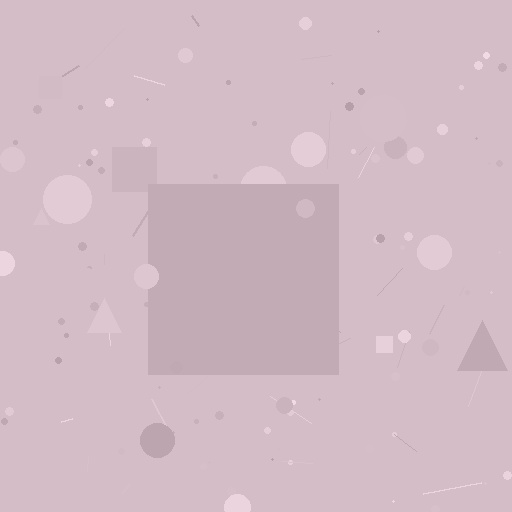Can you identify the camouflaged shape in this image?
The camouflaged shape is a square.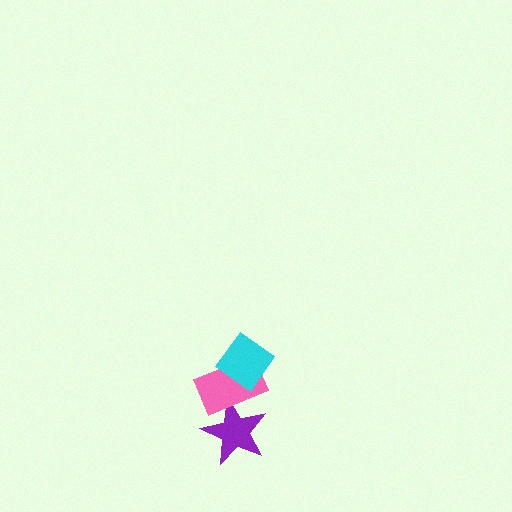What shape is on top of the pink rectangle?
The cyan diamond is on top of the pink rectangle.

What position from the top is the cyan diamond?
The cyan diamond is 1st from the top.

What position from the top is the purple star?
The purple star is 3rd from the top.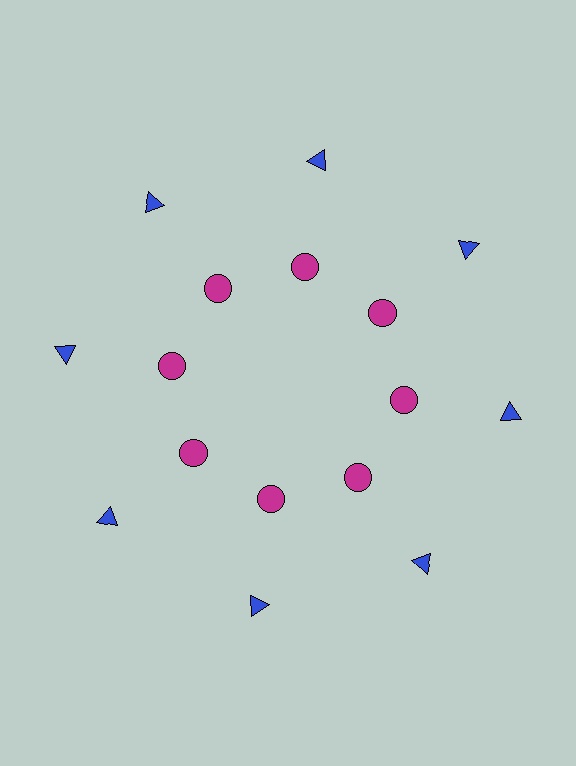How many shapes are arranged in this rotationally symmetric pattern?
There are 16 shapes, arranged in 8 groups of 2.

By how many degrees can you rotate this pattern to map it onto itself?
The pattern maps onto itself every 45 degrees of rotation.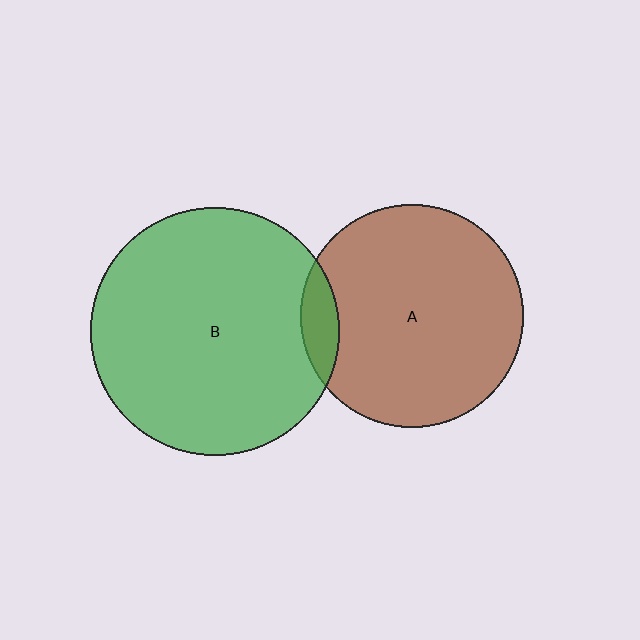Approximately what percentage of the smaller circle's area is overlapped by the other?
Approximately 10%.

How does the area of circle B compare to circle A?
Approximately 1.2 times.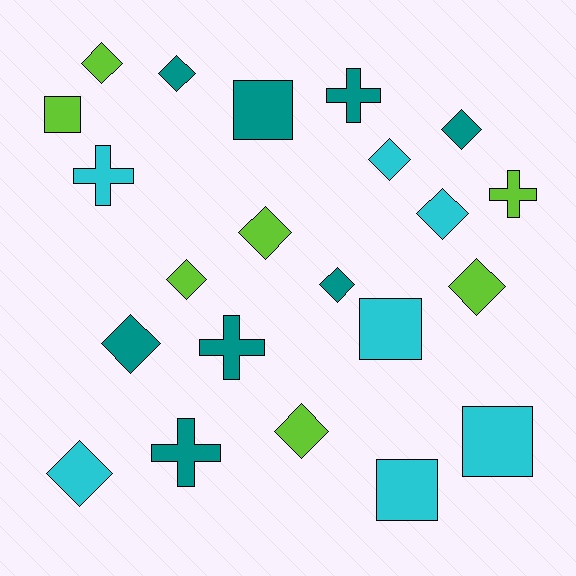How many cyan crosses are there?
There is 1 cyan cross.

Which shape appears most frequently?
Diamond, with 12 objects.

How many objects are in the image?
There are 22 objects.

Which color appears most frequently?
Teal, with 8 objects.